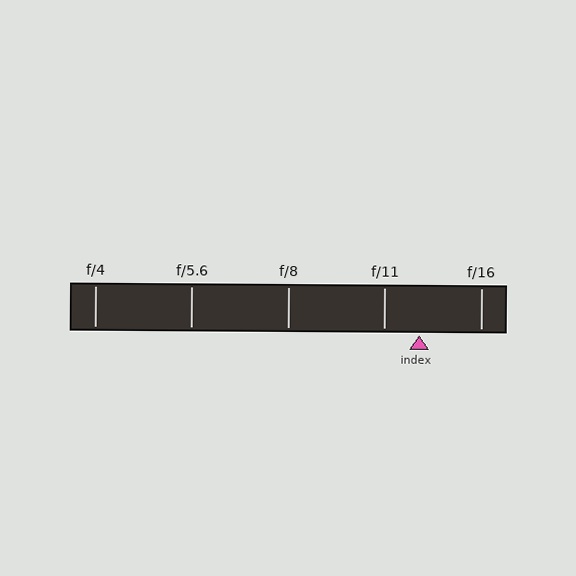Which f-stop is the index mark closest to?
The index mark is closest to f/11.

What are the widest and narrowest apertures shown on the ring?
The widest aperture shown is f/4 and the narrowest is f/16.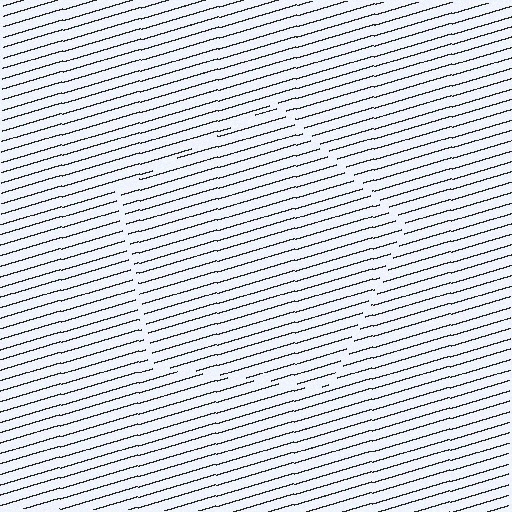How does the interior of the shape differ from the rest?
The interior of the shape contains the same grating, shifted by half a period — the contour is defined by the phase discontinuity where line-ends from the inner and outer gratings abut.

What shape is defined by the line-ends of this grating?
An illusory pentagon. The interior of the shape contains the same grating, shifted by half a period — the contour is defined by the phase discontinuity where line-ends from the inner and outer gratings abut.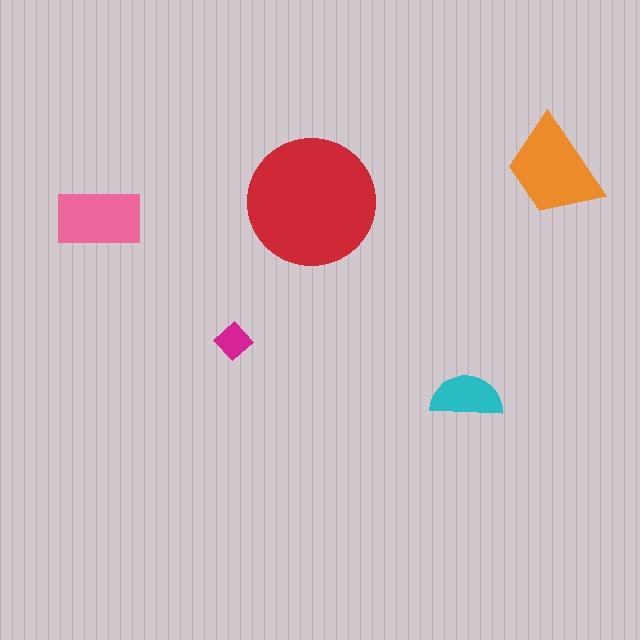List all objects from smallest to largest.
The magenta diamond, the cyan semicircle, the pink rectangle, the orange trapezoid, the red circle.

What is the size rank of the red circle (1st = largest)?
1st.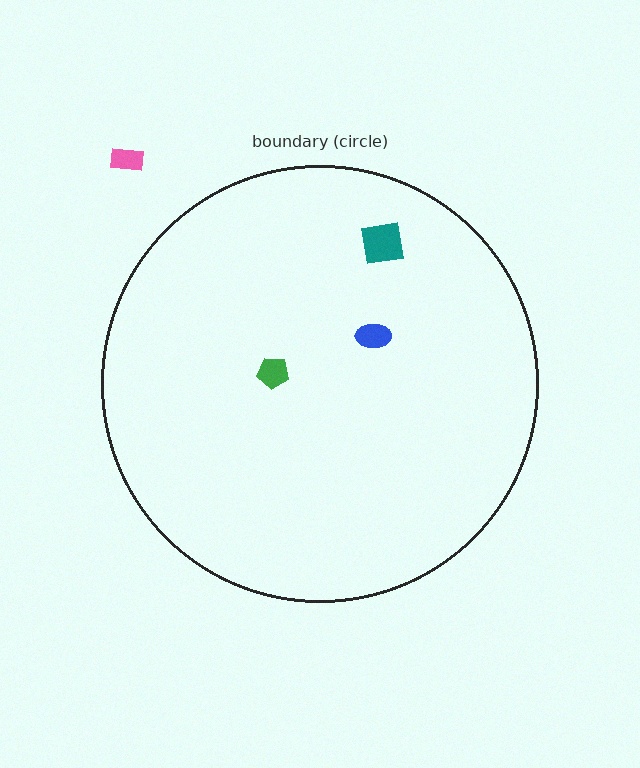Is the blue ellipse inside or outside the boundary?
Inside.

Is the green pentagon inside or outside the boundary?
Inside.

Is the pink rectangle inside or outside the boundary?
Outside.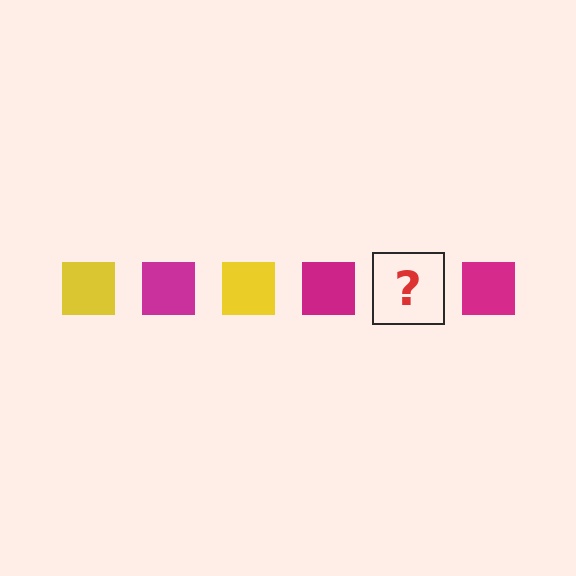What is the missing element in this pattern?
The missing element is a yellow square.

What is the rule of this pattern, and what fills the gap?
The rule is that the pattern cycles through yellow, magenta squares. The gap should be filled with a yellow square.